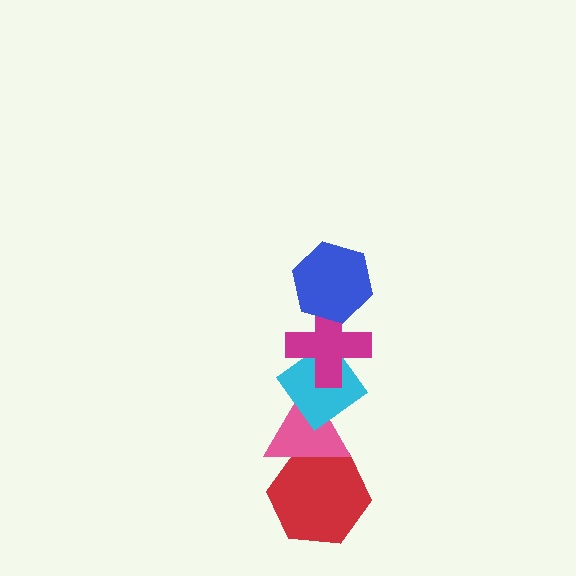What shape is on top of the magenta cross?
The blue hexagon is on top of the magenta cross.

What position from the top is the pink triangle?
The pink triangle is 4th from the top.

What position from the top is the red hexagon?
The red hexagon is 5th from the top.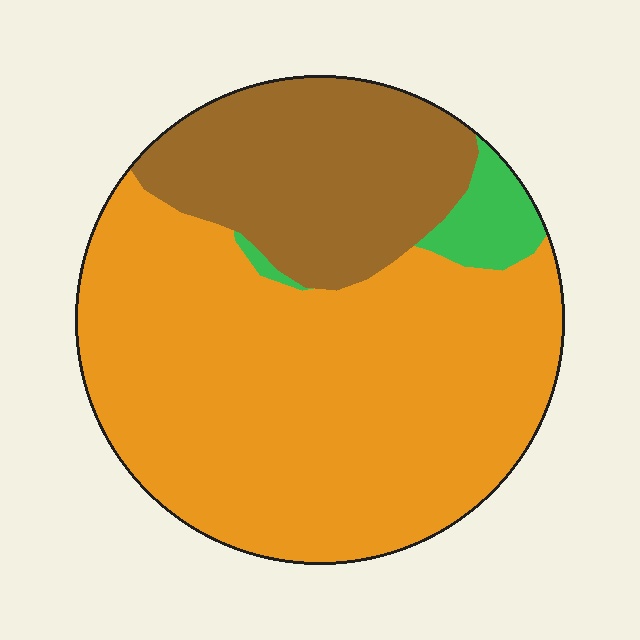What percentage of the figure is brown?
Brown covers about 25% of the figure.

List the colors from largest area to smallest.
From largest to smallest: orange, brown, green.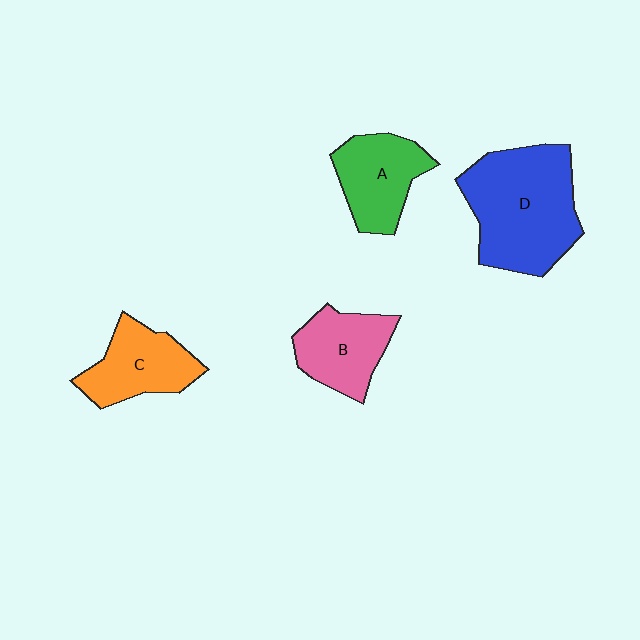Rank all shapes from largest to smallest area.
From largest to smallest: D (blue), C (orange), A (green), B (pink).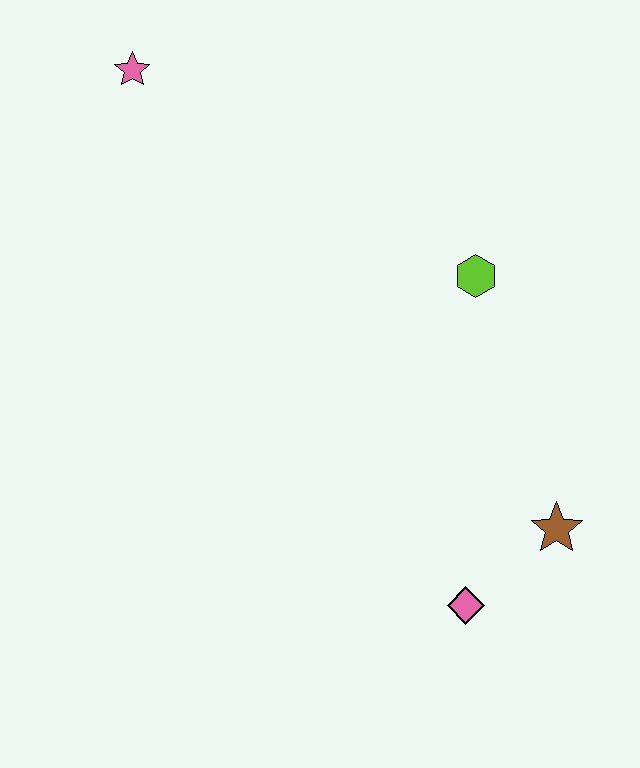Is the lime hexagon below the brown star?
No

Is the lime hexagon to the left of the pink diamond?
No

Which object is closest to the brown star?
The pink diamond is closest to the brown star.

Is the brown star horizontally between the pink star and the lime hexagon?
No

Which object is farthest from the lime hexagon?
The pink star is farthest from the lime hexagon.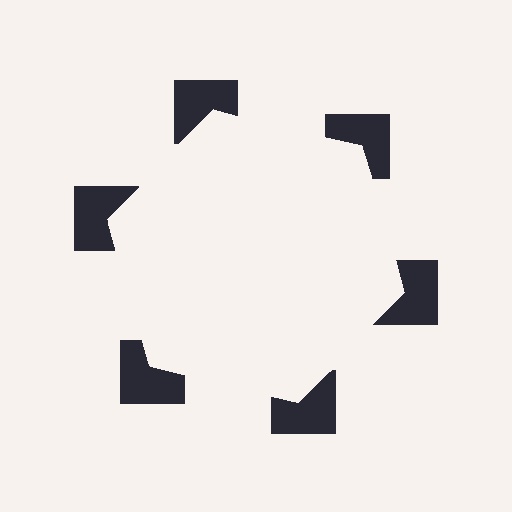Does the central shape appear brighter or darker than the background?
It typically appears slightly brighter than the background, even though no actual brightness change is drawn.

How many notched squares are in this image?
There are 6 — one at each vertex of the illusory hexagon.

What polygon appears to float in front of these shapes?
An illusory hexagon — its edges are inferred from the aligned wedge cuts in the notched squares, not physically drawn.